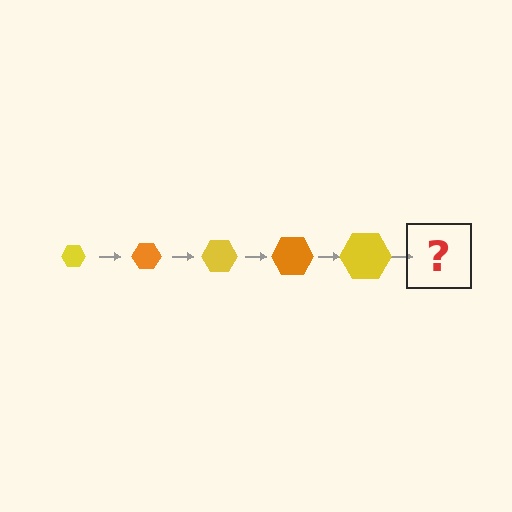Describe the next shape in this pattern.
It should be an orange hexagon, larger than the previous one.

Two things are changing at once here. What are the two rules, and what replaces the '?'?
The two rules are that the hexagon grows larger each step and the color cycles through yellow and orange. The '?' should be an orange hexagon, larger than the previous one.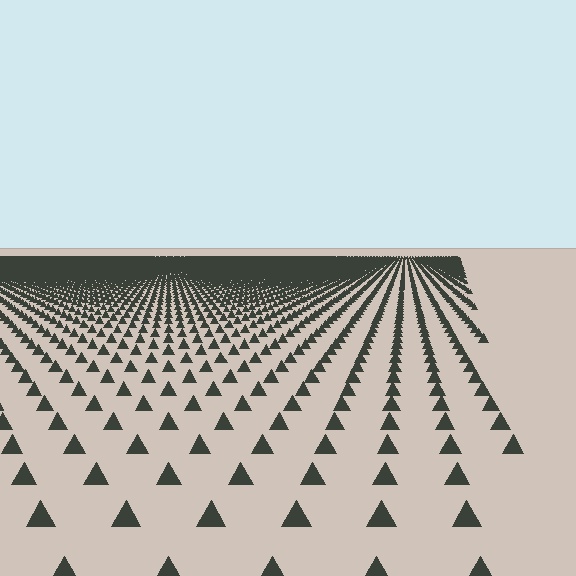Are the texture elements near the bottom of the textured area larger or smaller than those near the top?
Larger. Near the bottom, elements are closer to the viewer and appear at a bigger on-screen size.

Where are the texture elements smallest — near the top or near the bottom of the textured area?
Near the top.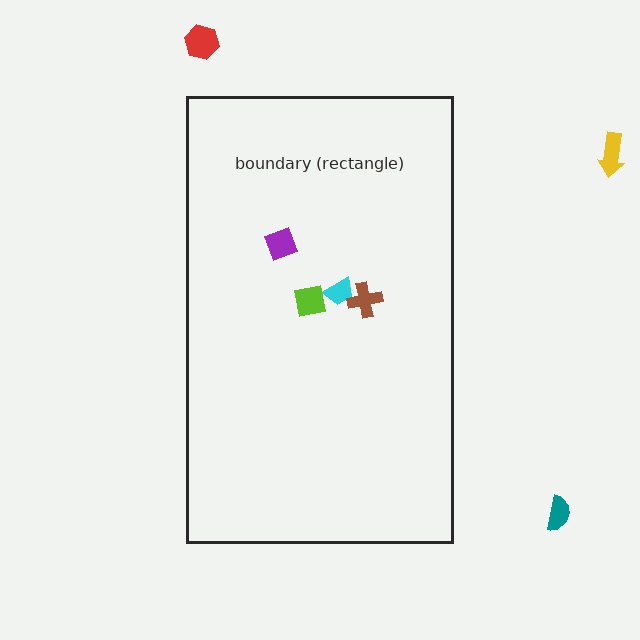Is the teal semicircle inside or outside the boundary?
Outside.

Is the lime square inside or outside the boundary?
Inside.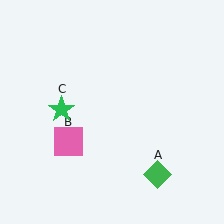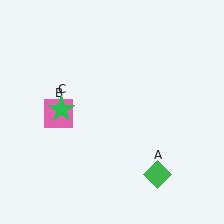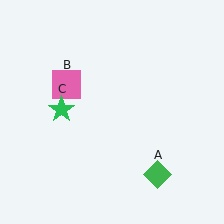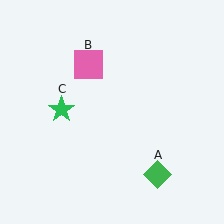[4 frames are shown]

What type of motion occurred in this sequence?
The pink square (object B) rotated clockwise around the center of the scene.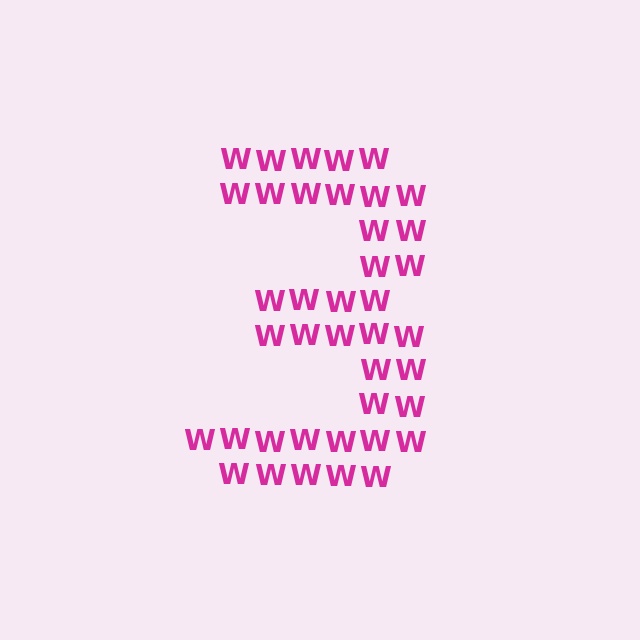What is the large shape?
The large shape is the digit 3.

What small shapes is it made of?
It is made of small letter W's.